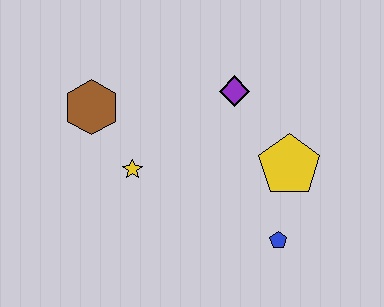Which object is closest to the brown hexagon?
The yellow star is closest to the brown hexagon.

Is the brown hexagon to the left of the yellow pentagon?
Yes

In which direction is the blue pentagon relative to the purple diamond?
The blue pentagon is below the purple diamond.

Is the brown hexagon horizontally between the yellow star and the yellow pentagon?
No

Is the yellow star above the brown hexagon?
No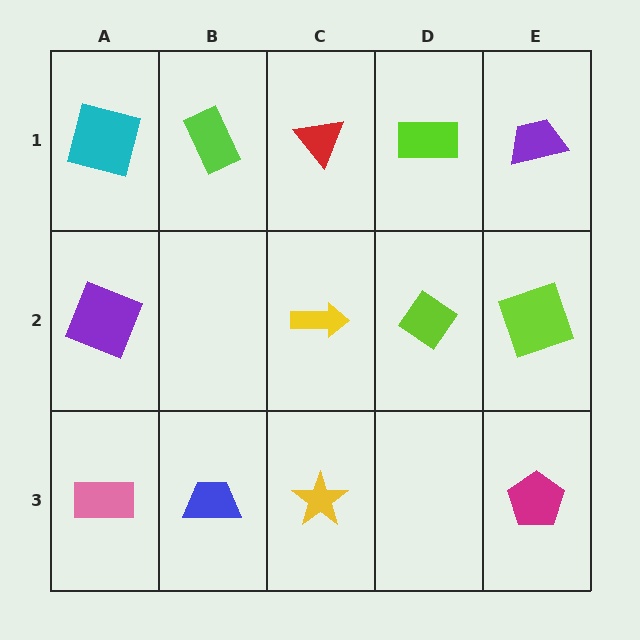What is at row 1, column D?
A lime rectangle.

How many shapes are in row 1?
5 shapes.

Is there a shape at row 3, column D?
No, that cell is empty.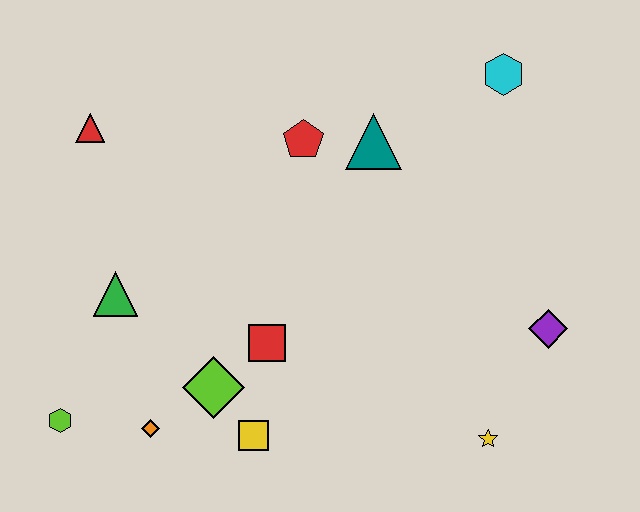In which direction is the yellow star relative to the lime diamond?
The yellow star is to the right of the lime diamond.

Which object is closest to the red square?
The lime diamond is closest to the red square.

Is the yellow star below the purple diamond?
Yes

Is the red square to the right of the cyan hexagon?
No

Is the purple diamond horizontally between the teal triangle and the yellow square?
No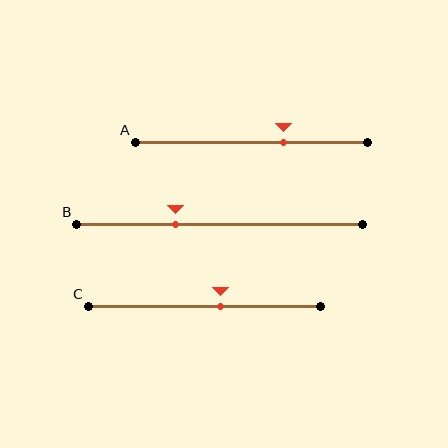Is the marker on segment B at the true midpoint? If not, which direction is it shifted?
No, the marker on segment B is shifted to the left by about 15% of the segment length.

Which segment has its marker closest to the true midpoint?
Segment C has its marker closest to the true midpoint.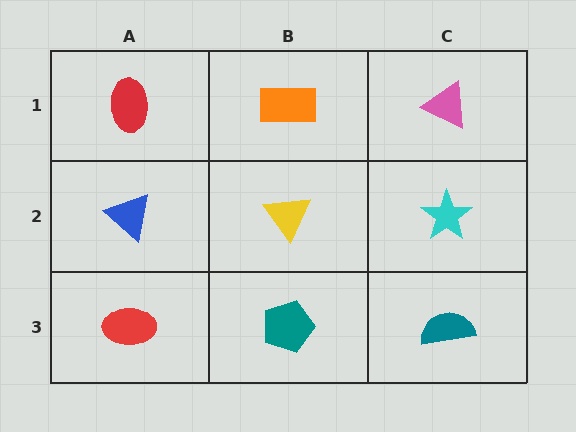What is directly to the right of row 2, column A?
A yellow triangle.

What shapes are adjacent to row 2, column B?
An orange rectangle (row 1, column B), a teal pentagon (row 3, column B), a blue triangle (row 2, column A), a cyan star (row 2, column C).